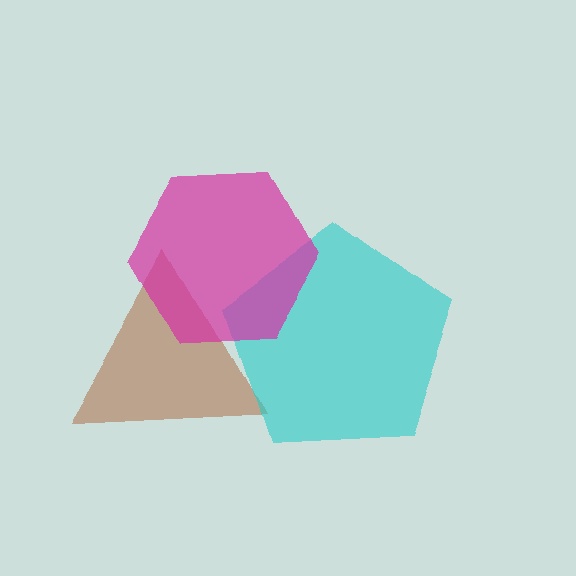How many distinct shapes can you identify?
There are 3 distinct shapes: a brown triangle, a cyan pentagon, a magenta hexagon.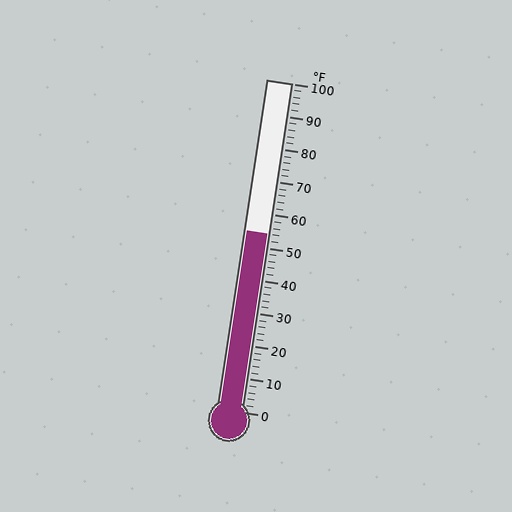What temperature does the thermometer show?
The thermometer shows approximately 54°F.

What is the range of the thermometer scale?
The thermometer scale ranges from 0°F to 100°F.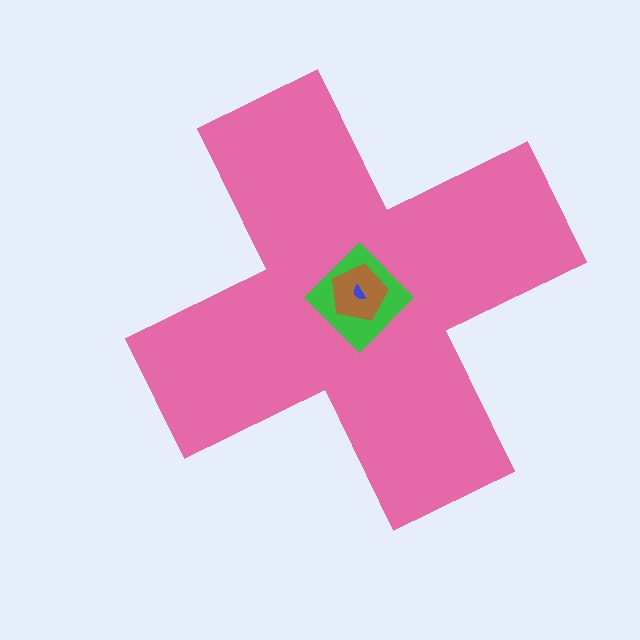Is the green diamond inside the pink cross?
Yes.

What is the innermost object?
The blue semicircle.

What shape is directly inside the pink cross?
The green diamond.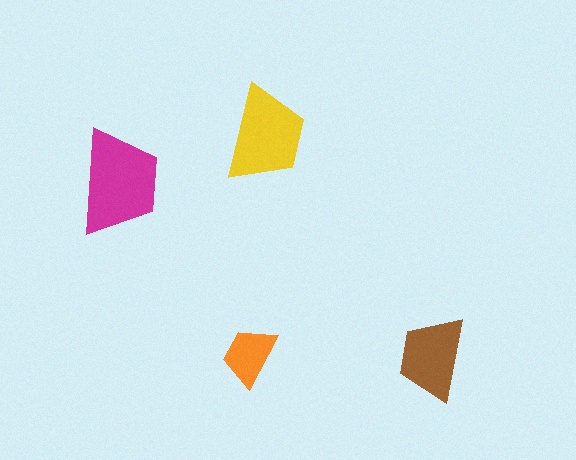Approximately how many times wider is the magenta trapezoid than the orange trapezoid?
About 1.5 times wider.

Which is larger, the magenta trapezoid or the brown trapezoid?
The magenta one.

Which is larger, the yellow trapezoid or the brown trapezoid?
The yellow one.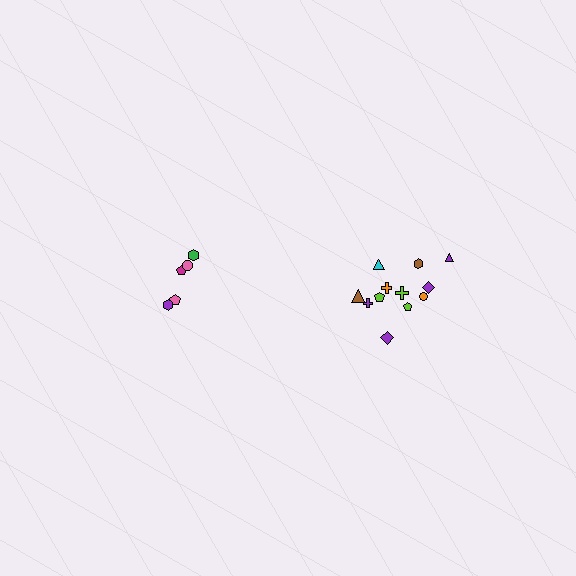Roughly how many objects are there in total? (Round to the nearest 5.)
Roughly 15 objects in total.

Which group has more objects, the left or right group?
The right group.